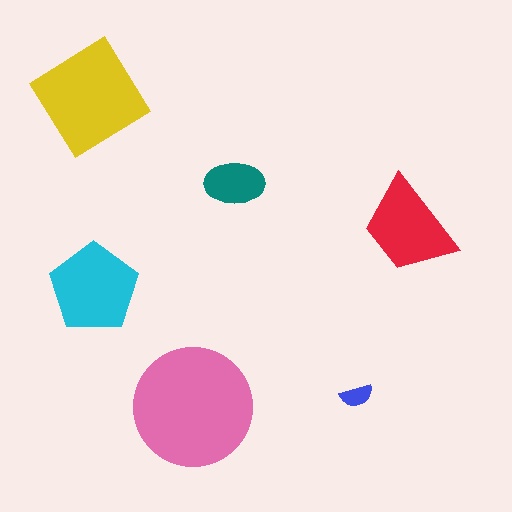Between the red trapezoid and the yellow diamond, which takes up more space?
The yellow diamond.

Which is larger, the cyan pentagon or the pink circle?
The pink circle.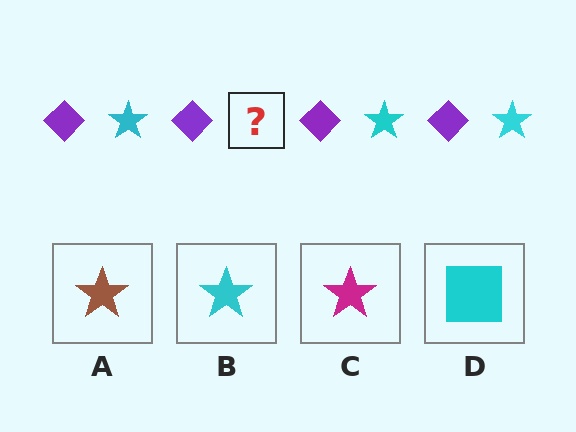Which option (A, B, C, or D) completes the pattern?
B.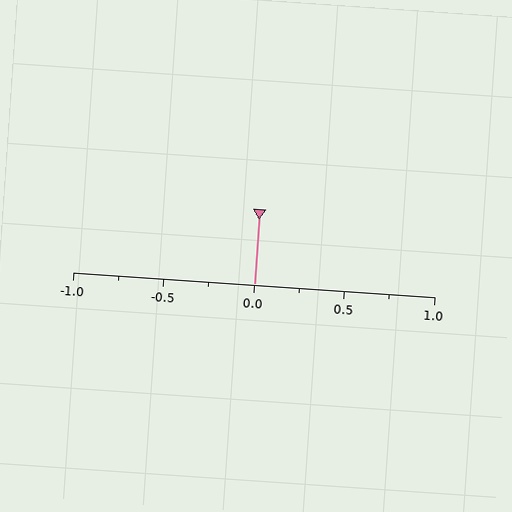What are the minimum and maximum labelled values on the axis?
The axis runs from -1.0 to 1.0.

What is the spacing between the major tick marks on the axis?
The major ticks are spaced 0.5 apart.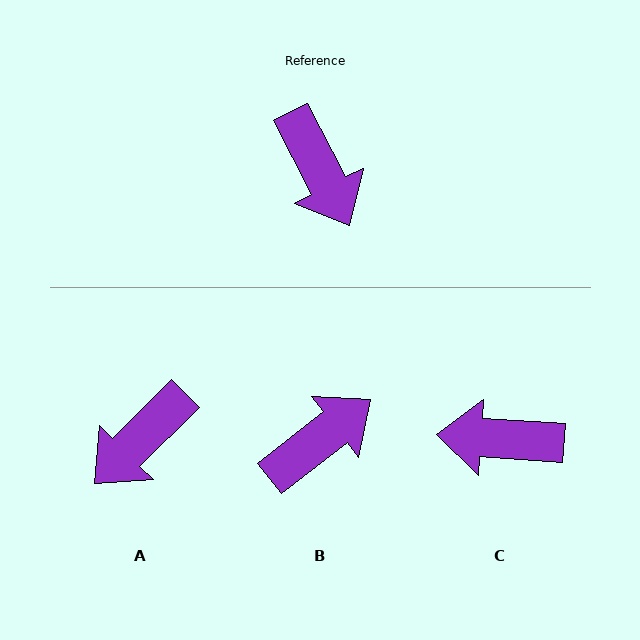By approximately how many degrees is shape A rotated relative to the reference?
Approximately 73 degrees clockwise.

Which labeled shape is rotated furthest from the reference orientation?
C, about 121 degrees away.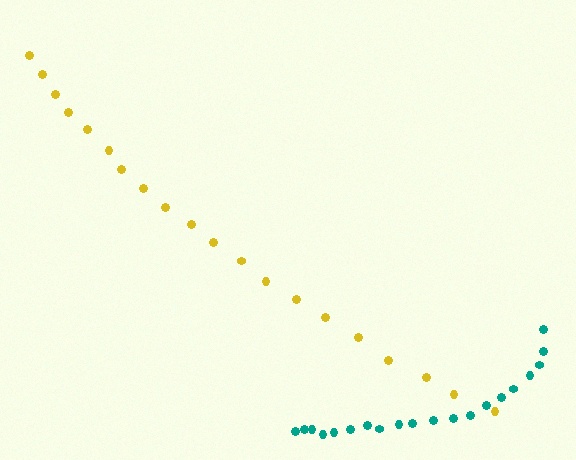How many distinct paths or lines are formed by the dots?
There are 2 distinct paths.